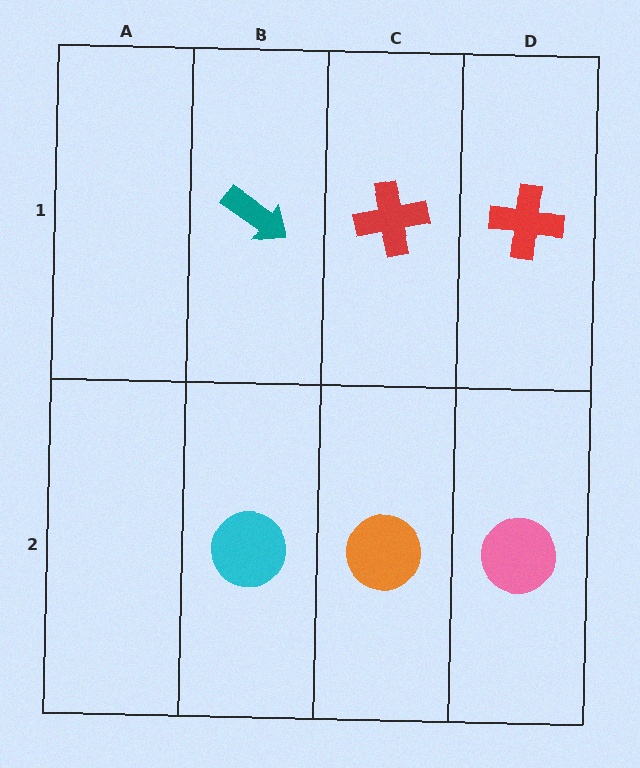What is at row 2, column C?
An orange circle.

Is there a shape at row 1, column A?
No, that cell is empty.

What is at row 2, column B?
A cyan circle.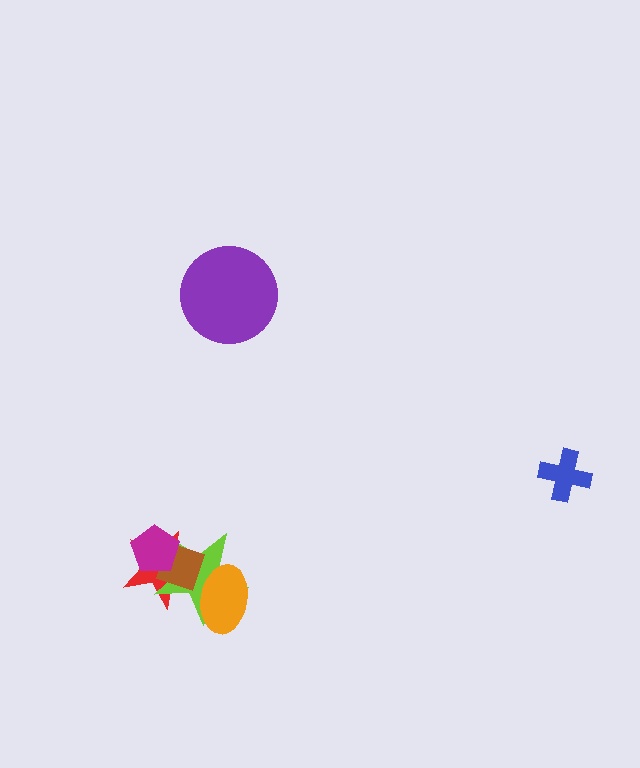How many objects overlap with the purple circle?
0 objects overlap with the purple circle.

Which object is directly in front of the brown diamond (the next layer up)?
The orange ellipse is directly in front of the brown diamond.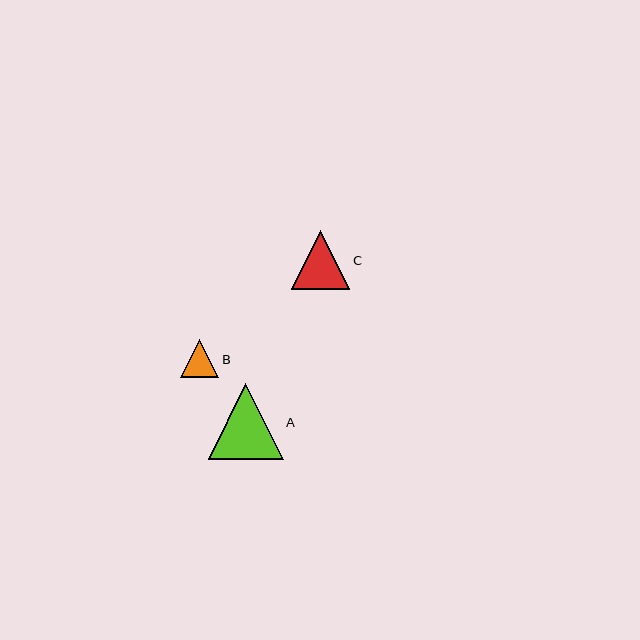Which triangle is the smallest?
Triangle B is the smallest with a size of approximately 38 pixels.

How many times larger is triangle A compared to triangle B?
Triangle A is approximately 2.0 times the size of triangle B.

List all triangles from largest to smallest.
From largest to smallest: A, C, B.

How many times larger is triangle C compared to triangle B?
Triangle C is approximately 1.5 times the size of triangle B.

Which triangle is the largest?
Triangle A is the largest with a size of approximately 75 pixels.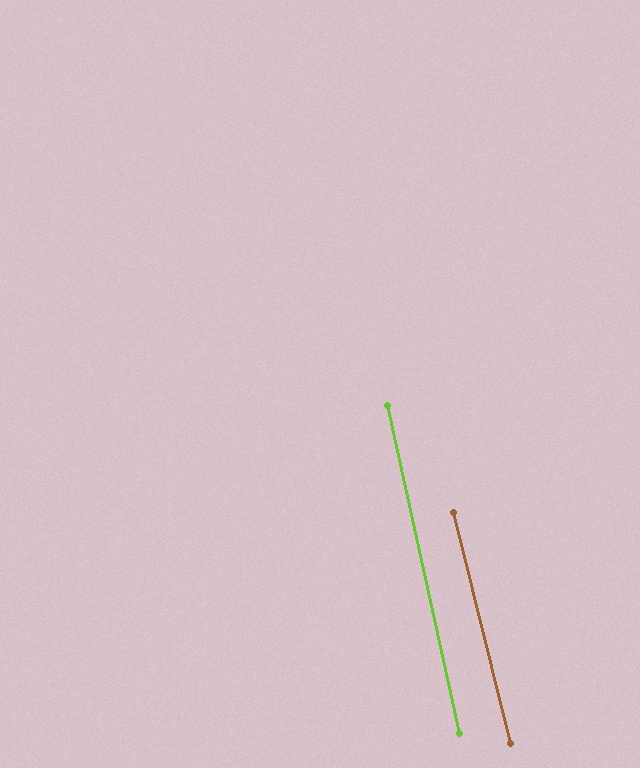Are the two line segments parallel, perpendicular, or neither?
Parallel — their directions differ by only 1.4°.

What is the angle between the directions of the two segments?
Approximately 1 degree.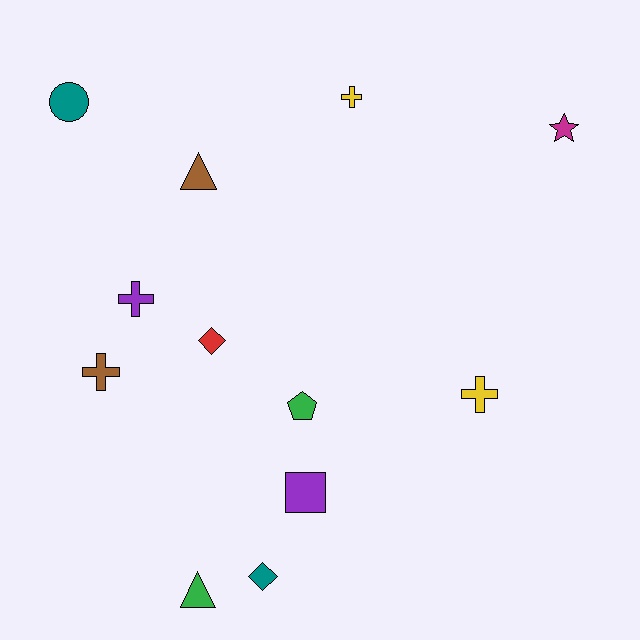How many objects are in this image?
There are 12 objects.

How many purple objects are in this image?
There are 2 purple objects.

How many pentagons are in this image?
There is 1 pentagon.